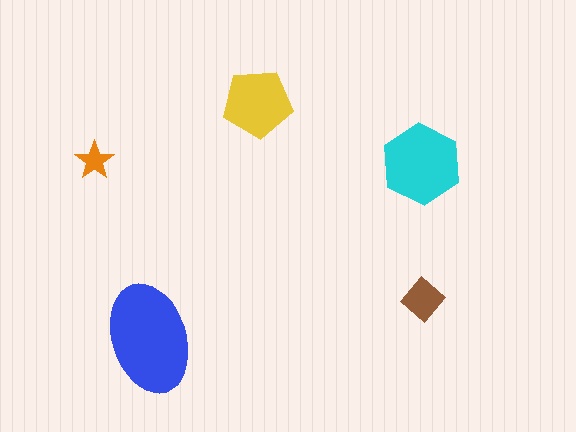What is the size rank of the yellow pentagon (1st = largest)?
3rd.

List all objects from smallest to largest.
The orange star, the brown diamond, the yellow pentagon, the cyan hexagon, the blue ellipse.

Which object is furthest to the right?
The brown diamond is rightmost.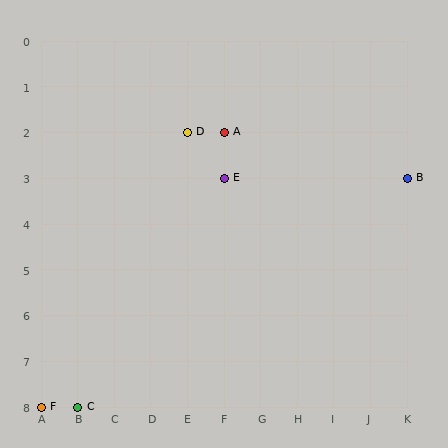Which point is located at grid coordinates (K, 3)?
Point B is at (K, 3).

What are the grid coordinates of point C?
Point C is at grid coordinates (B, 8).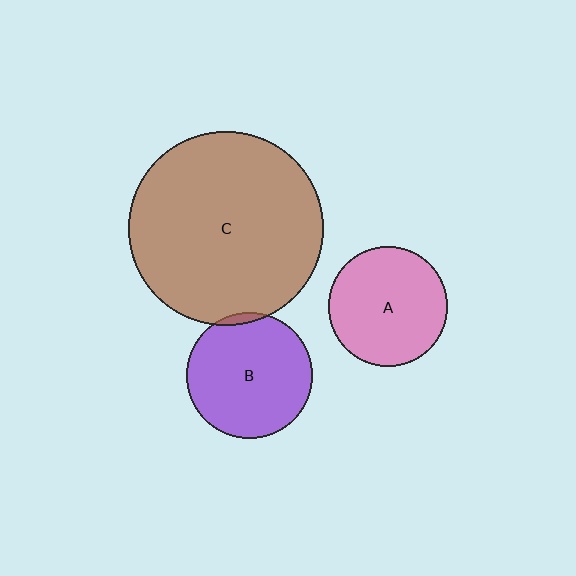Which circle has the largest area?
Circle C (brown).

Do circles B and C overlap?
Yes.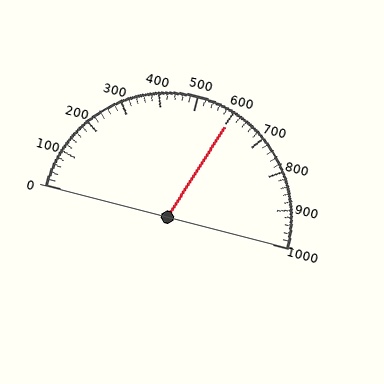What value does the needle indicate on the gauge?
The needle indicates approximately 600.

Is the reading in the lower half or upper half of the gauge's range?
The reading is in the upper half of the range (0 to 1000).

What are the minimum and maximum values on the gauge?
The gauge ranges from 0 to 1000.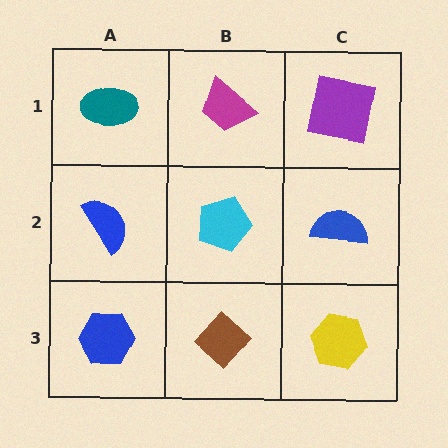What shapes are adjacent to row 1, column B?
A cyan pentagon (row 2, column B), a teal ellipse (row 1, column A), a purple square (row 1, column C).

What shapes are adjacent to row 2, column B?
A magenta trapezoid (row 1, column B), a brown diamond (row 3, column B), a blue semicircle (row 2, column A), a blue semicircle (row 2, column C).